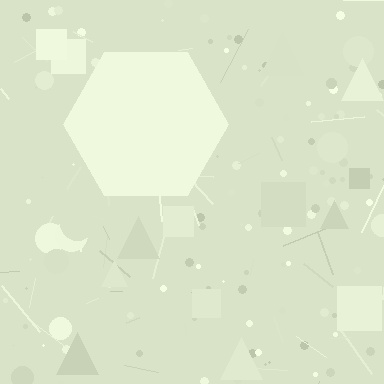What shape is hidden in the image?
A hexagon is hidden in the image.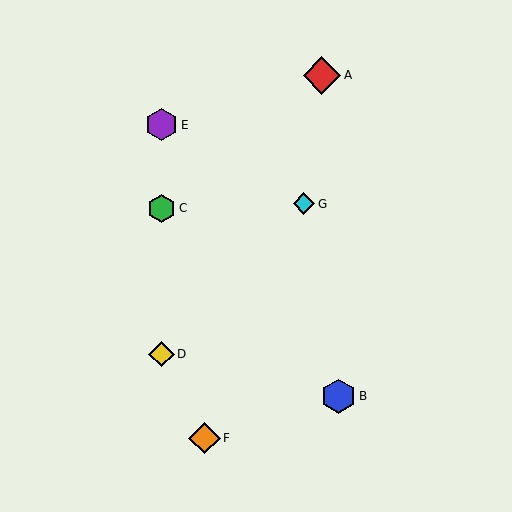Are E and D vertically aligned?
Yes, both are at x≈162.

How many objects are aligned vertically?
3 objects (C, D, E) are aligned vertically.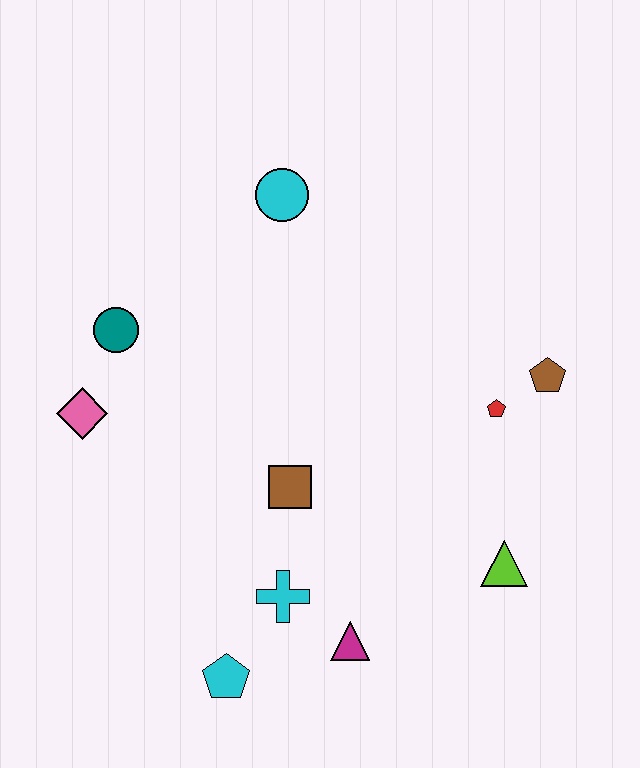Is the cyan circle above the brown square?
Yes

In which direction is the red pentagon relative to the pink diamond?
The red pentagon is to the right of the pink diamond.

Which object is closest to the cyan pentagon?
The cyan cross is closest to the cyan pentagon.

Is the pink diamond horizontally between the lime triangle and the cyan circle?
No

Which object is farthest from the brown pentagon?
The pink diamond is farthest from the brown pentagon.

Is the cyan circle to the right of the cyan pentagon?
Yes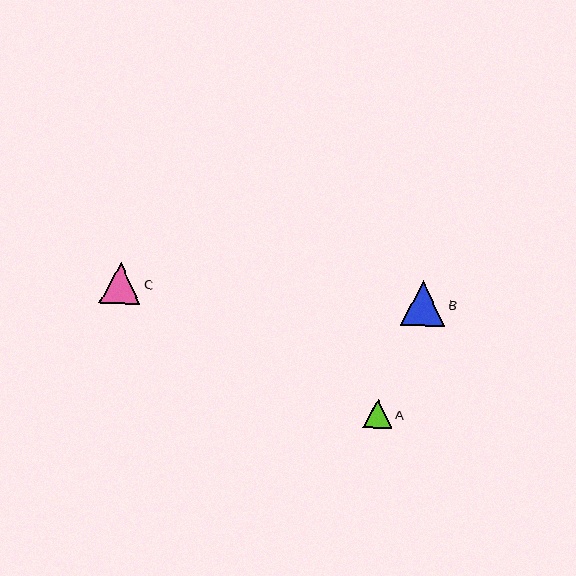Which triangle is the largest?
Triangle B is the largest with a size of approximately 45 pixels.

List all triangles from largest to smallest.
From largest to smallest: B, C, A.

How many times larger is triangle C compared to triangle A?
Triangle C is approximately 1.4 times the size of triangle A.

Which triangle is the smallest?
Triangle A is the smallest with a size of approximately 29 pixels.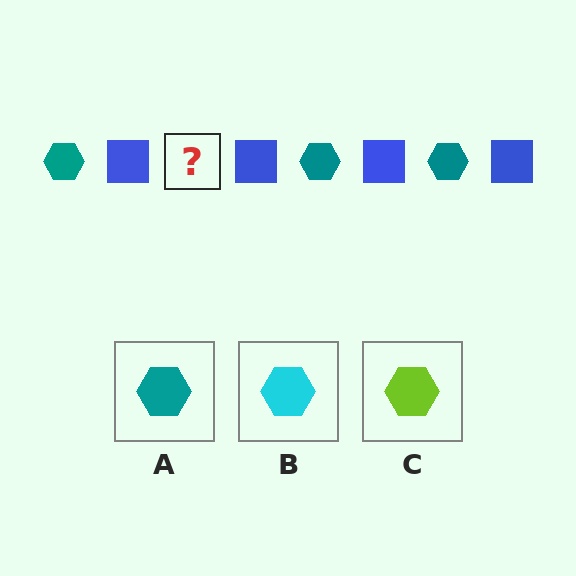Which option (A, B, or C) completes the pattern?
A.